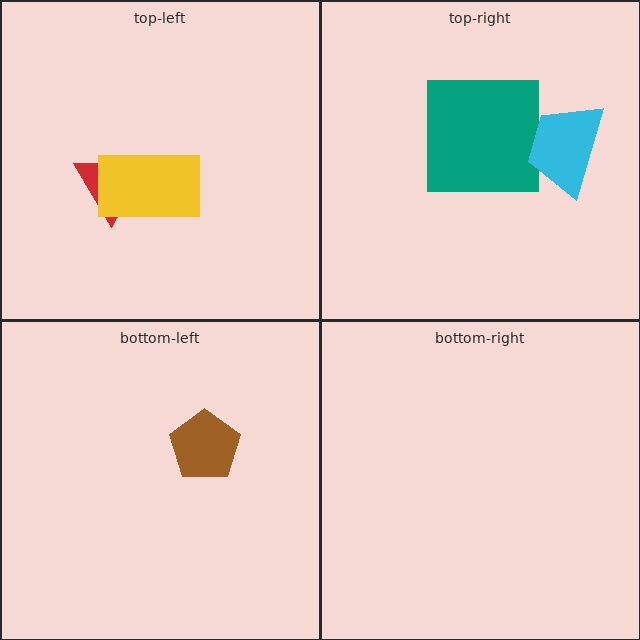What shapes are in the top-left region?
The red triangle, the yellow rectangle.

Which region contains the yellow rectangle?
The top-left region.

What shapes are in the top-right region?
The teal square, the cyan trapezoid.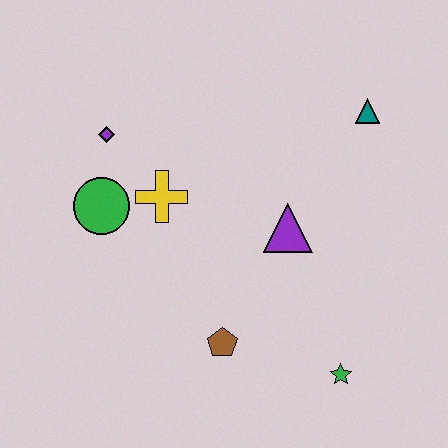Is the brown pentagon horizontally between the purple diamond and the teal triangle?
Yes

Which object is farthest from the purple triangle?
The purple diamond is farthest from the purple triangle.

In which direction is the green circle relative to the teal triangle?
The green circle is to the left of the teal triangle.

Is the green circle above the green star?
Yes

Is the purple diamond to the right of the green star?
No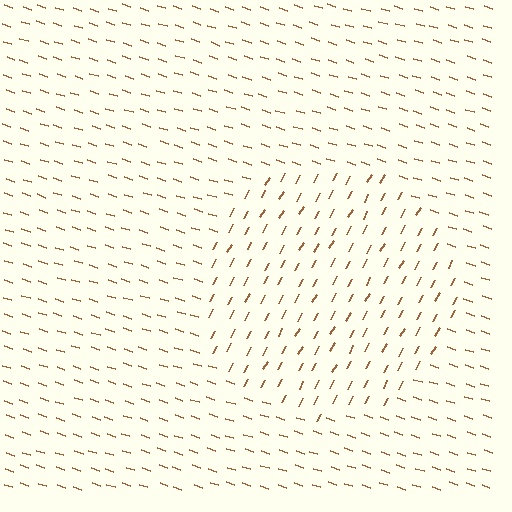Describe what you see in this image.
The image is filled with small brown line segments. A circle region in the image has lines oriented differently from the surrounding lines, creating a visible texture boundary.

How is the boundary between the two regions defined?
The boundary is defined purely by a change in line orientation (approximately 79 degrees difference). All lines are the same color and thickness.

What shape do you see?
I see a circle.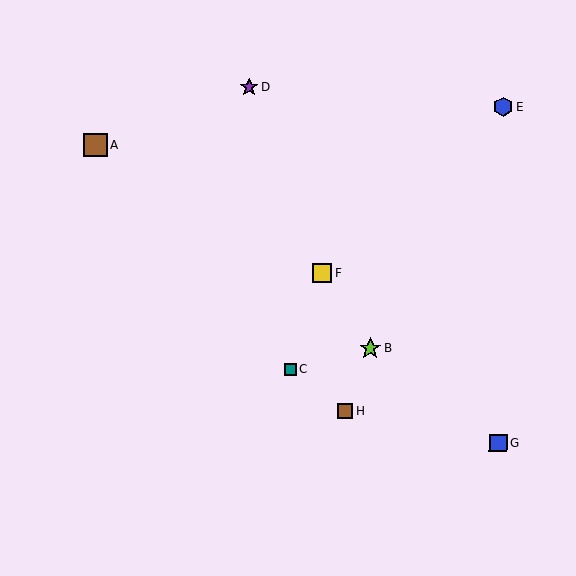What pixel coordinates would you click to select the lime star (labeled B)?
Click at (370, 349) to select the lime star B.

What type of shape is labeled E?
Shape E is a blue hexagon.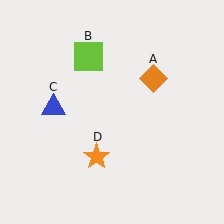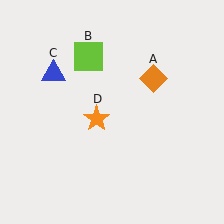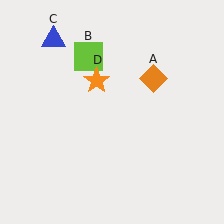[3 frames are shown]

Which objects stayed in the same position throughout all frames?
Orange diamond (object A) and lime square (object B) remained stationary.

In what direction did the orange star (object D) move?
The orange star (object D) moved up.